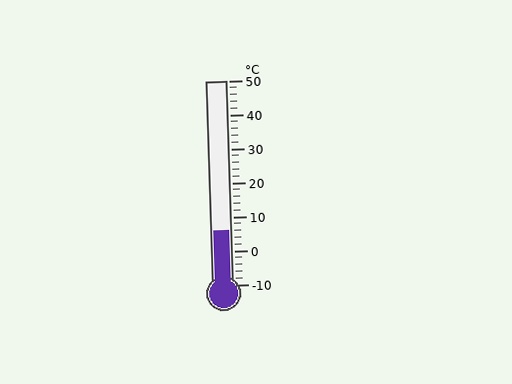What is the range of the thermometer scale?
The thermometer scale ranges from -10°C to 50°C.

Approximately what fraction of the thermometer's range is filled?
The thermometer is filled to approximately 25% of its range.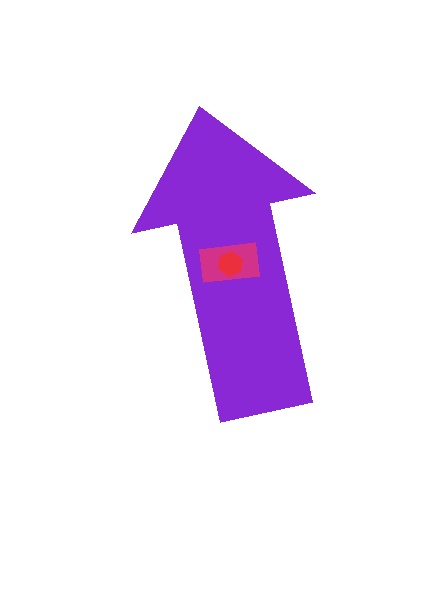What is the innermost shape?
The red hexagon.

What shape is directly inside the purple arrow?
The magenta rectangle.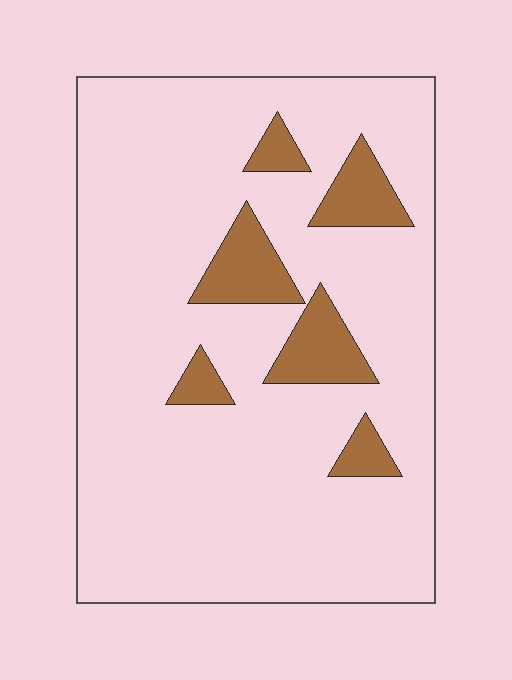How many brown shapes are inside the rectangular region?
6.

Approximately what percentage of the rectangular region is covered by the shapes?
Approximately 15%.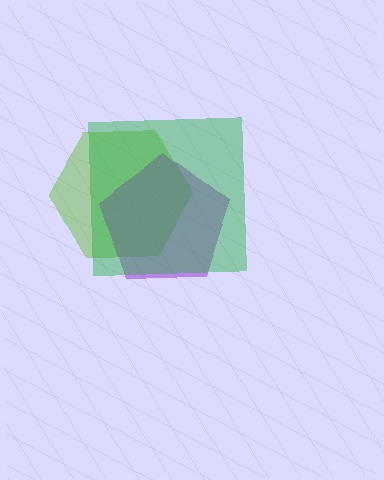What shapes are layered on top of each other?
The layered shapes are: a lime hexagon, a purple pentagon, a green square.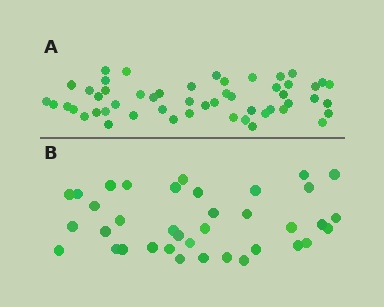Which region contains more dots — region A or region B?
Region A (the top region) has more dots.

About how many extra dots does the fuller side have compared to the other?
Region A has approximately 15 more dots than region B.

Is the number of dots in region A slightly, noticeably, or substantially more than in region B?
Region A has noticeably more, but not dramatically so. The ratio is roughly 1.4 to 1.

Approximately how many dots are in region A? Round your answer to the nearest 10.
About 50 dots. (The exact count is 52, which rounds to 50.)